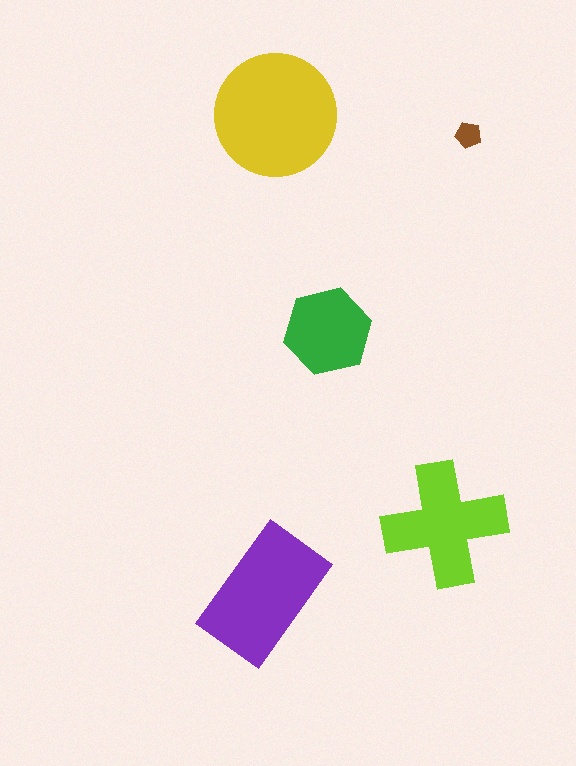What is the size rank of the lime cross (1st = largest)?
3rd.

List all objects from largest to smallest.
The yellow circle, the purple rectangle, the lime cross, the green hexagon, the brown pentagon.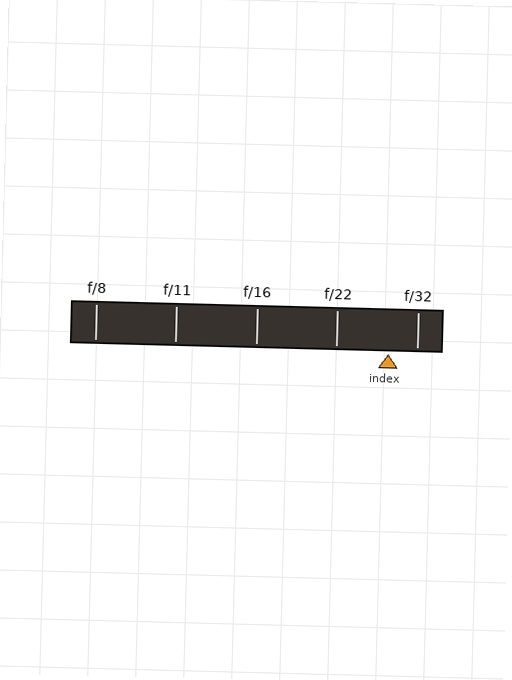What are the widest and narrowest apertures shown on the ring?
The widest aperture shown is f/8 and the narrowest is f/32.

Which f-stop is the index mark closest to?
The index mark is closest to f/32.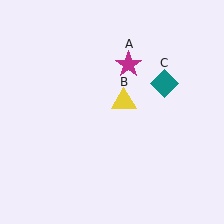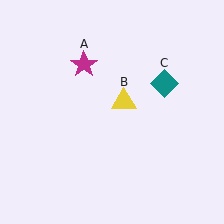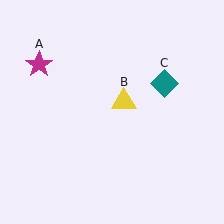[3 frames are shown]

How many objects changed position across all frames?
1 object changed position: magenta star (object A).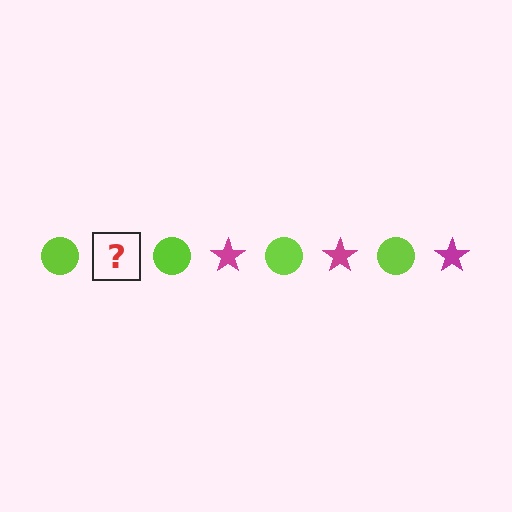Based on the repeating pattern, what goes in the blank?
The blank should be a magenta star.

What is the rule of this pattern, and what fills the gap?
The rule is that the pattern alternates between lime circle and magenta star. The gap should be filled with a magenta star.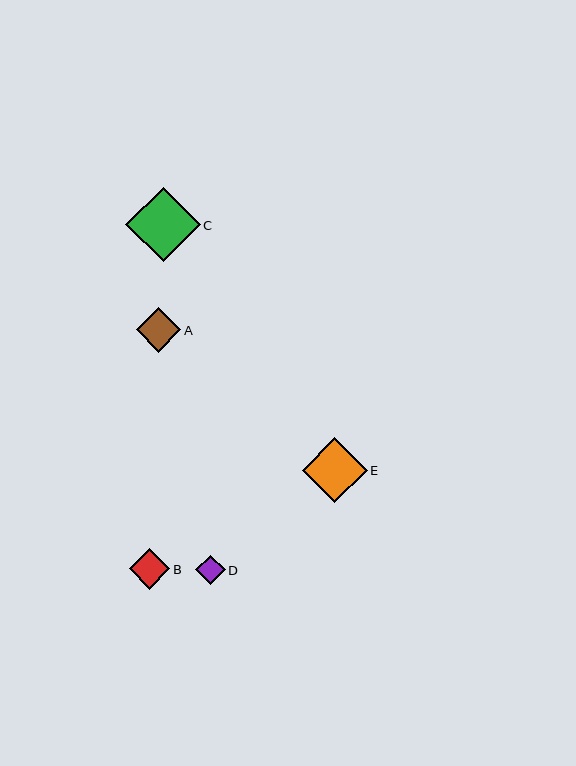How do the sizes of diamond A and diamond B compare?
Diamond A and diamond B are approximately the same size.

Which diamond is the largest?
Diamond C is the largest with a size of approximately 74 pixels.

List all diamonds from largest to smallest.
From largest to smallest: C, E, A, B, D.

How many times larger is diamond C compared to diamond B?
Diamond C is approximately 1.8 times the size of diamond B.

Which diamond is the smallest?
Diamond D is the smallest with a size of approximately 29 pixels.